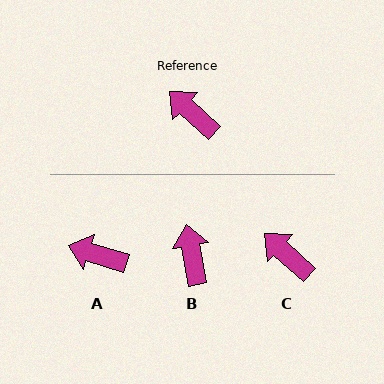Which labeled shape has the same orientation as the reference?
C.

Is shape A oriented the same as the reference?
No, it is off by about 25 degrees.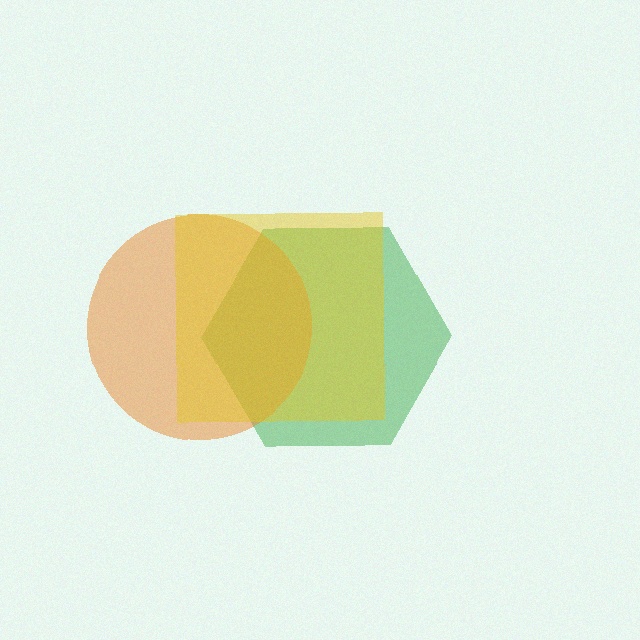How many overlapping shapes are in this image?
There are 3 overlapping shapes in the image.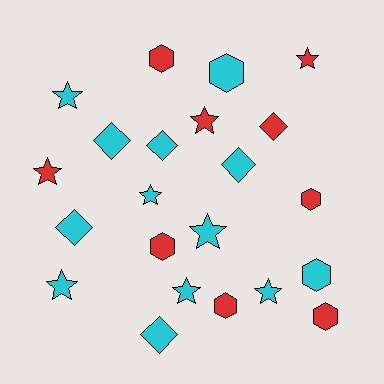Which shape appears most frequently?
Star, with 9 objects.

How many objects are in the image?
There are 22 objects.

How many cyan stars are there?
There are 6 cyan stars.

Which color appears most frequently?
Cyan, with 13 objects.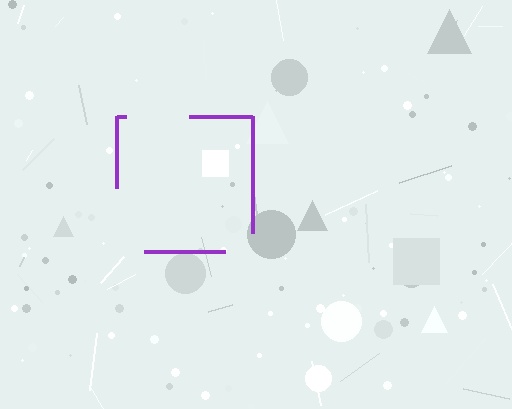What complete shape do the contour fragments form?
The contour fragments form a square.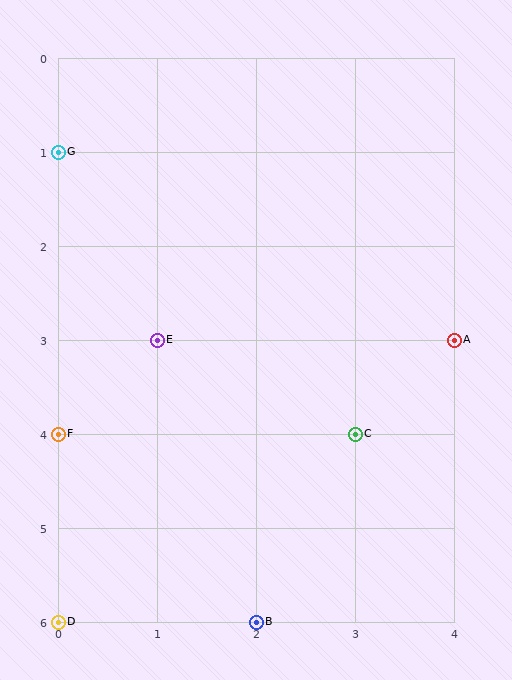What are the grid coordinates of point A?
Point A is at grid coordinates (4, 3).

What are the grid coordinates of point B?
Point B is at grid coordinates (2, 6).